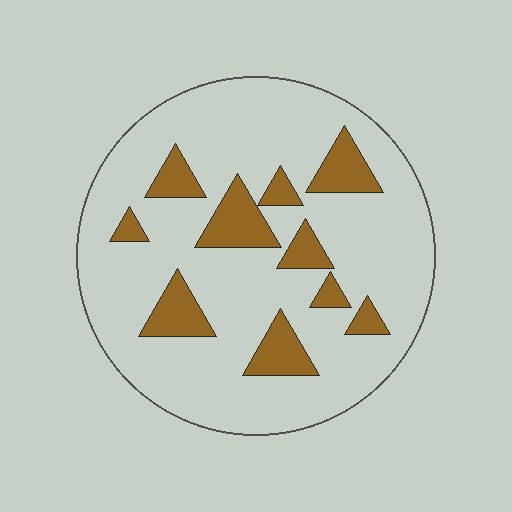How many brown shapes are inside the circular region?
10.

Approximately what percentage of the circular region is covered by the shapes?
Approximately 20%.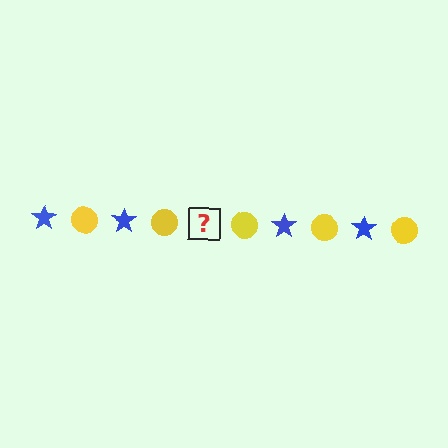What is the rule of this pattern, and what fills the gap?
The rule is that the pattern alternates between blue star and yellow circle. The gap should be filled with a blue star.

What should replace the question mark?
The question mark should be replaced with a blue star.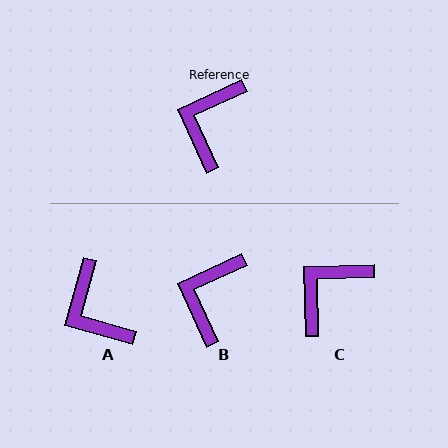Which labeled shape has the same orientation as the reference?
B.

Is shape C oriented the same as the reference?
No, it is off by about 23 degrees.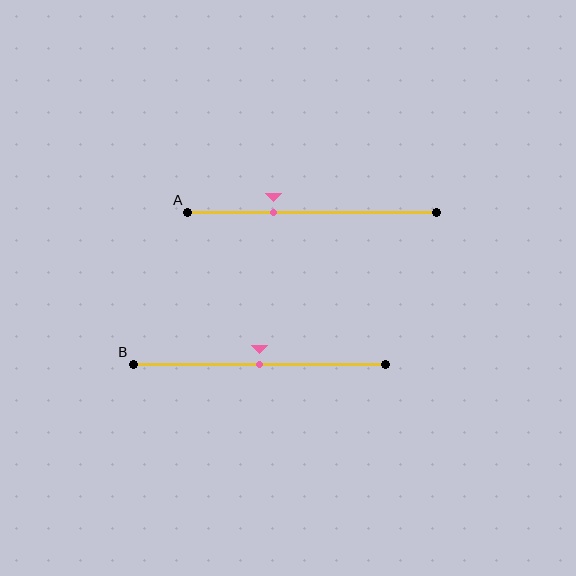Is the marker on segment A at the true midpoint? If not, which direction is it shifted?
No, the marker on segment A is shifted to the left by about 15% of the segment length.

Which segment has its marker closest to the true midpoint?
Segment B has its marker closest to the true midpoint.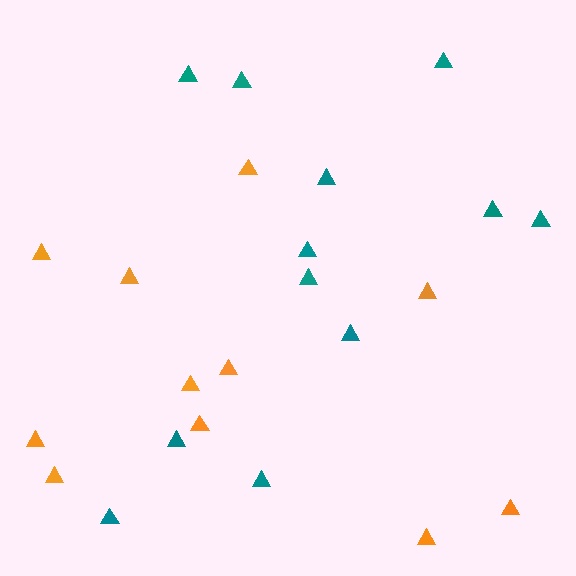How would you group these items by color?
There are 2 groups: one group of teal triangles (12) and one group of orange triangles (11).